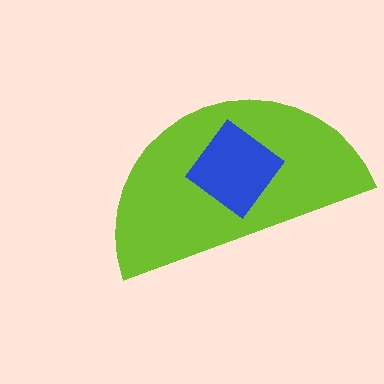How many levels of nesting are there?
2.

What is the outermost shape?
The lime semicircle.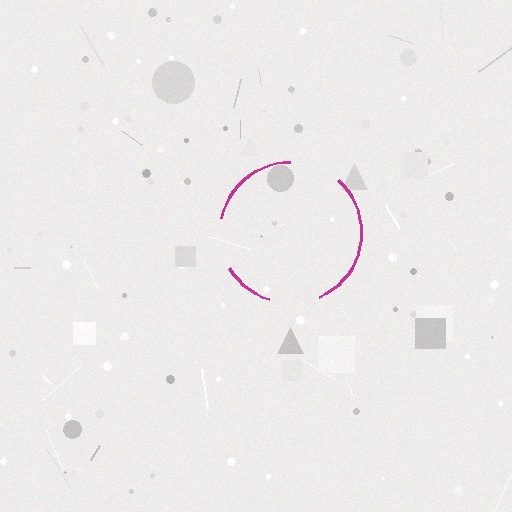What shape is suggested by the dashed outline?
The dashed outline suggests a circle.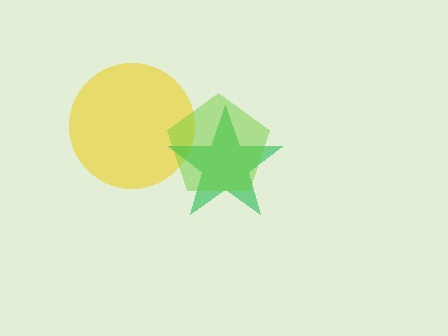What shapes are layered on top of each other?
The layered shapes are: a yellow circle, a green star, a lime pentagon.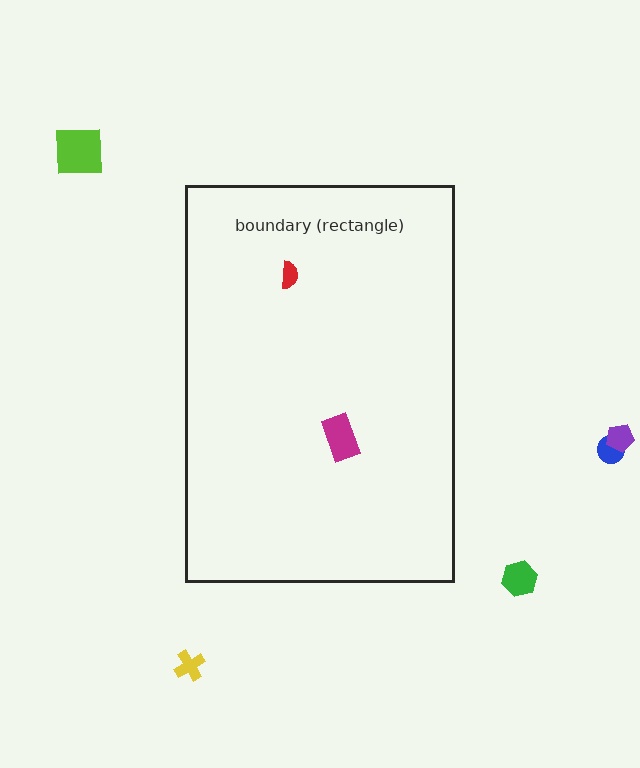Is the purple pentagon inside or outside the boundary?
Outside.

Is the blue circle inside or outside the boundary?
Outside.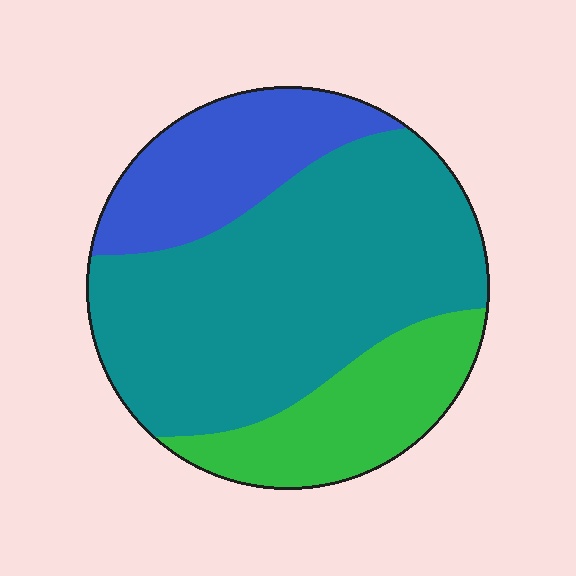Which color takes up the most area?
Teal, at roughly 60%.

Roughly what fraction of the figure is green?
Green covers around 20% of the figure.